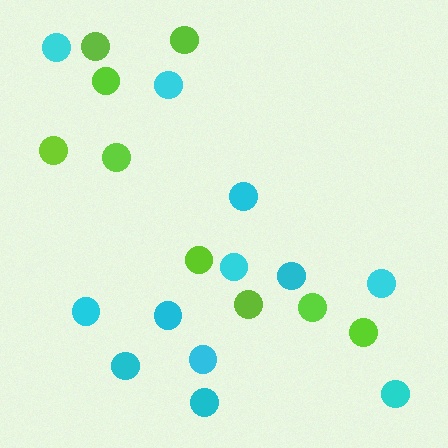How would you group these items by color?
There are 2 groups: one group of cyan circles (12) and one group of lime circles (9).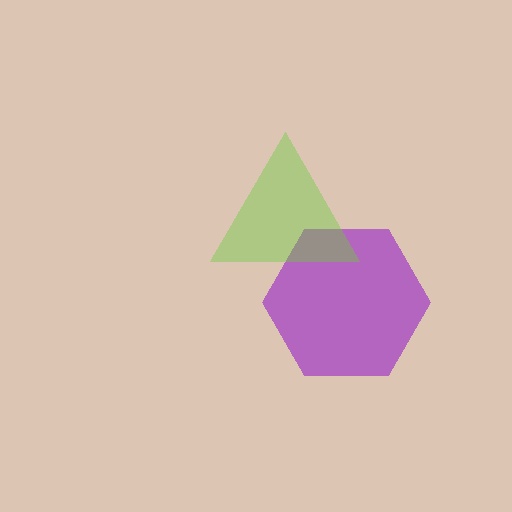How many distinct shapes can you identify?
There are 2 distinct shapes: a purple hexagon, a lime triangle.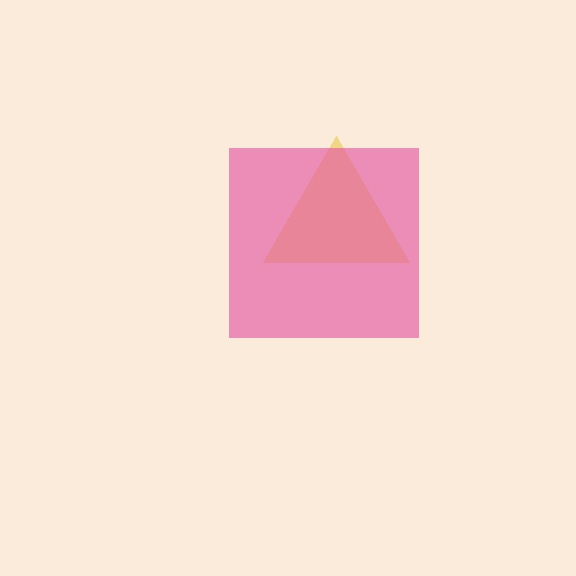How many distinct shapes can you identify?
There are 2 distinct shapes: a yellow triangle, a pink square.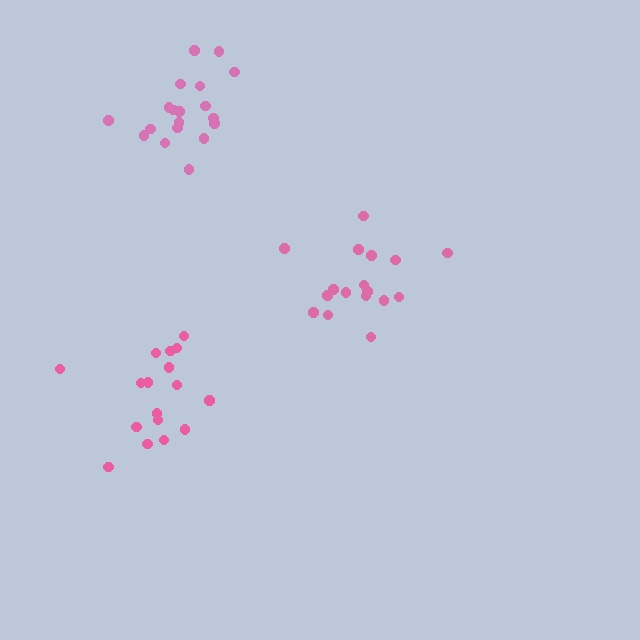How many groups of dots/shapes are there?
There are 3 groups.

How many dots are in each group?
Group 1: 17 dots, Group 2: 19 dots, Group 3: 17 dots (53 total).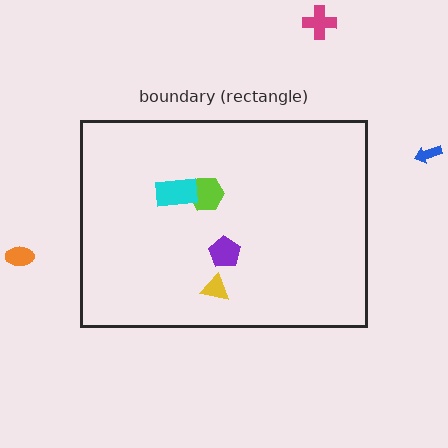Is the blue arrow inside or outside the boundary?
Outside.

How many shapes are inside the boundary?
4 inside, 3 outside.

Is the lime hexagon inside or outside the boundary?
Inside.